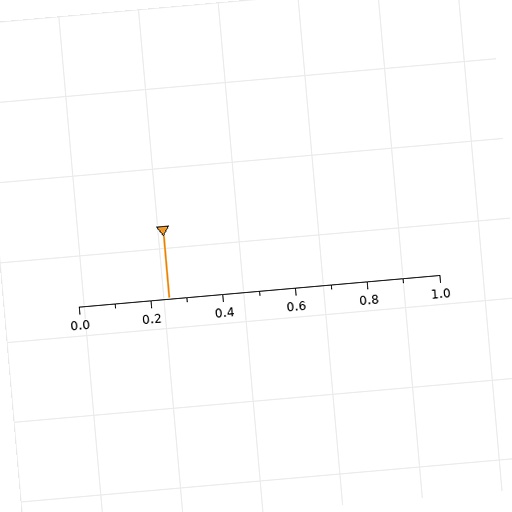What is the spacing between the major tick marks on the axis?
The major ticks are spaced 0.2 apart.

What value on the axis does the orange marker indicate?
The marker indicates approximately 0.25.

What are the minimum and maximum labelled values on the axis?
The axis runs from 0.0 to 1.0.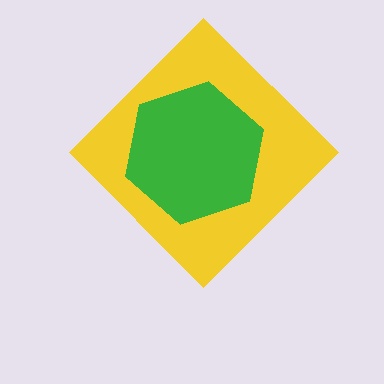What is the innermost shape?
The green hexagon.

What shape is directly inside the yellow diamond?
The green hexagon.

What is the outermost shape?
The yellow diamond.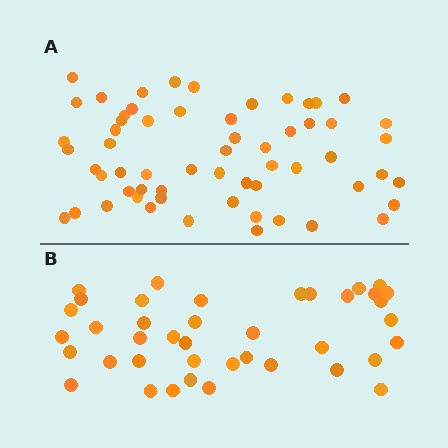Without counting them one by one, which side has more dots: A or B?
Region A (the top region) has more dots.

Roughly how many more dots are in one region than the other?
Region A has approximately 20 more dots than region B.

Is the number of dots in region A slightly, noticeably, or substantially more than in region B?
Region A has substantially more. The ratio is roughly 1.5 to 1.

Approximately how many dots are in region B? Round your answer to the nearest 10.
About 40 dots.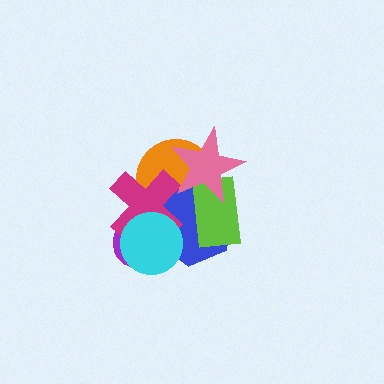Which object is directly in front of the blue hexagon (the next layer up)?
The magenta cross is directly in front of the blue hexagon.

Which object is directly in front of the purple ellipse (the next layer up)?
The blue hexagon is directly in front of the purple ellipse.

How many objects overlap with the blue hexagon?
6 objects overlap with the blue hexagon.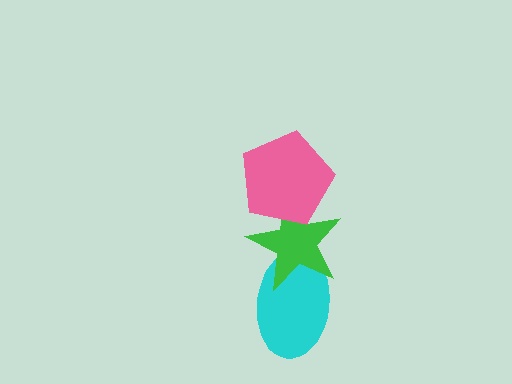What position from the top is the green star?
The green star is 2nd from the top.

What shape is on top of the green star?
The pink pentagon is on top of the green star.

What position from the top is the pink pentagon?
The pink pentagon is 1st from the top.